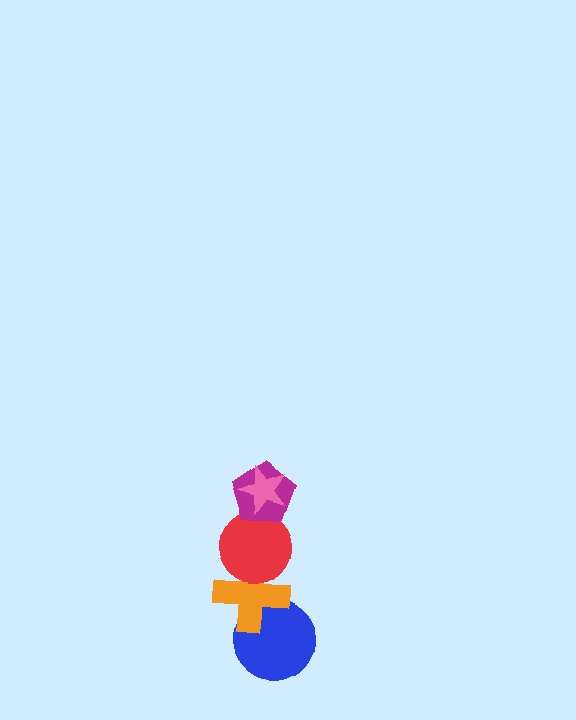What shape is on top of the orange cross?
The red circle is on top of the orange cross.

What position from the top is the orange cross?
The orange cross is 4th from the top.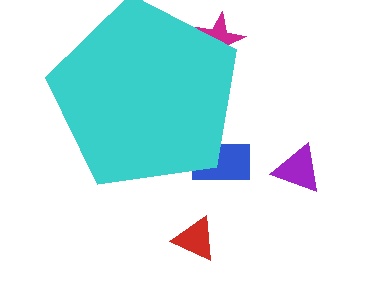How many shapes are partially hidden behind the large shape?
2 shapes are partially hidden.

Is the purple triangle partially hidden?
No, the purple triangle is fully visible.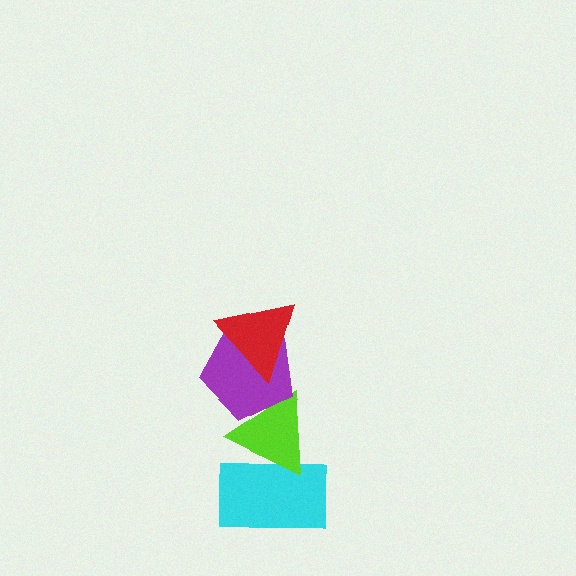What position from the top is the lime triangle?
The lime triangle is 3rd from the top.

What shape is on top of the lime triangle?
The purple pentagon is on top of the lime triangle.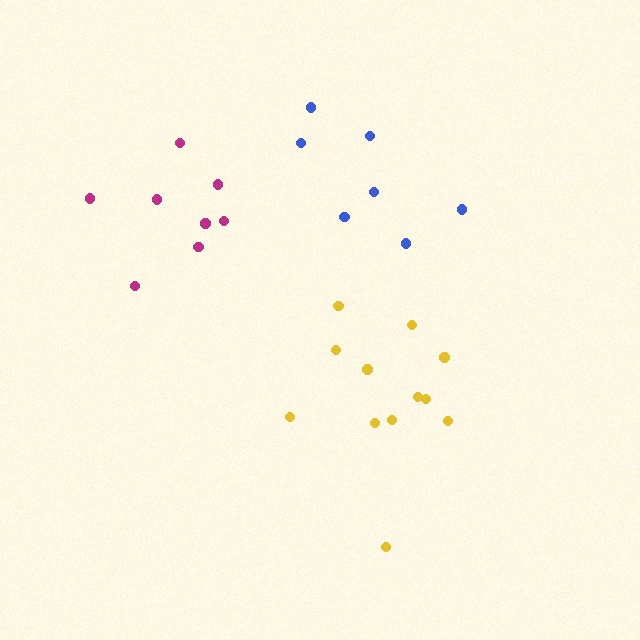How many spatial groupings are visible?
There are 3 spatial groupings.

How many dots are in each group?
Group 1: 8 dots, Group 2: 12 dots, Group 3: 7 dots (27 total).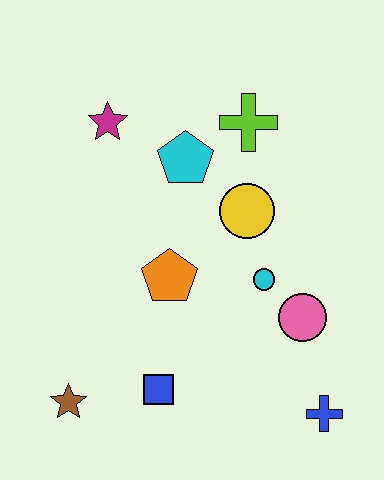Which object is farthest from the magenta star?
The blue cross is farthest from the magenta star.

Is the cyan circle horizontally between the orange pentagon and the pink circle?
Yes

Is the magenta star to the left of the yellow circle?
Yes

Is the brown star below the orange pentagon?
Yes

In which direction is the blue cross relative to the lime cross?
The blue cross is below the lime cross.